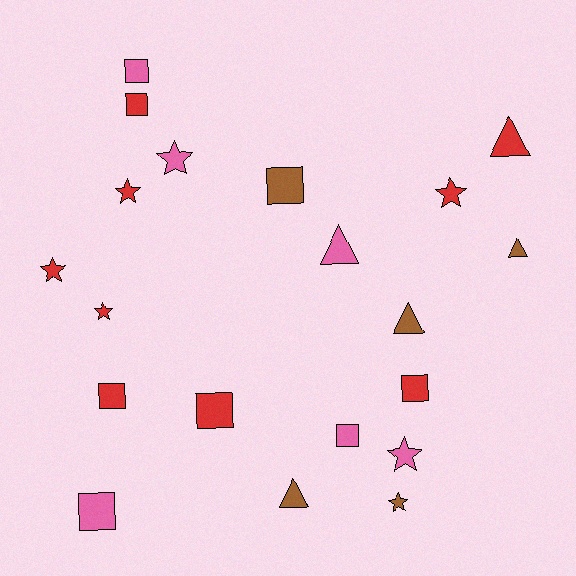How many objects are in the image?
There are 20 objects.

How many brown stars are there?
There is 1 brown star.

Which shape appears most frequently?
Square, with 8 objects.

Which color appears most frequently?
Red, with 9 objects.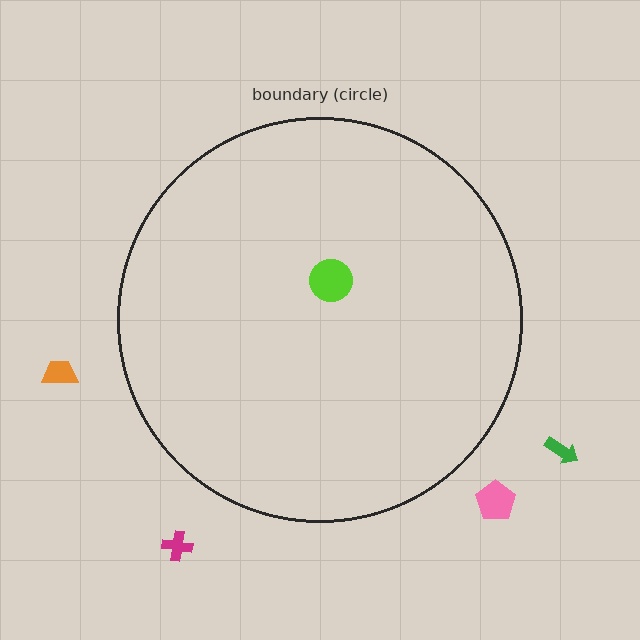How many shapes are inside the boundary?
1 inside, 4 outside.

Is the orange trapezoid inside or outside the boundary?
Outside.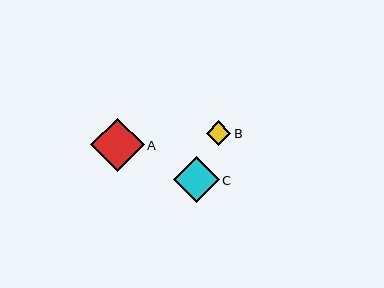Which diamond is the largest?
Diamond A is the largest with a size of approximately 54 pixels.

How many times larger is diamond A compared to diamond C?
Diamond A is approximately 1.2 times the size of diamond C.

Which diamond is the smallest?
Diamond B is the smallest with a size of approximately 25 pixels.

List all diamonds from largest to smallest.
From largest to smallest: A, C, B.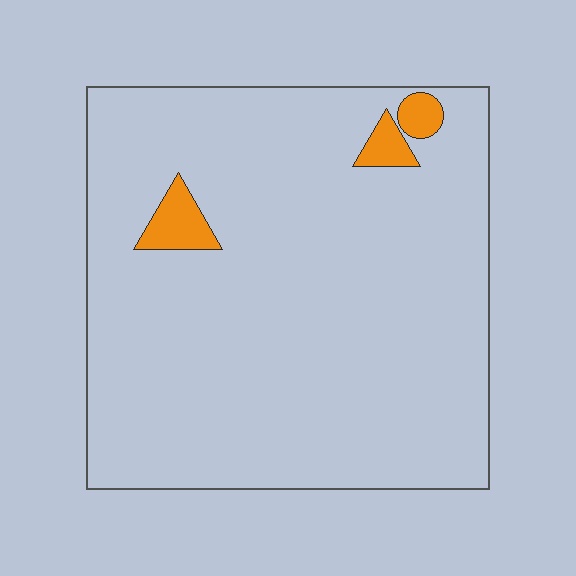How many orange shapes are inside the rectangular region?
3.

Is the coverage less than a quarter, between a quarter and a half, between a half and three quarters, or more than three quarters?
Less than a quarter.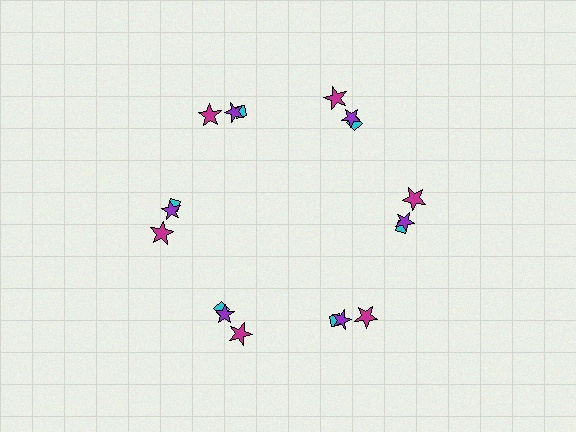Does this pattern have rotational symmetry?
Yes, this pattern has 6-fold rotational symmetry. It looks the same after rotating 60 degrees around the center.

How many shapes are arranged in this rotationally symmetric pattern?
There are 18 shapes, arranged in 6 groups of 3.